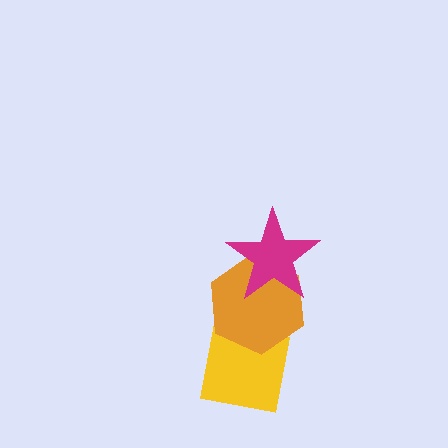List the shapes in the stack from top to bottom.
From top to bottom: the magenta star, the orange hexagon, the yellow square.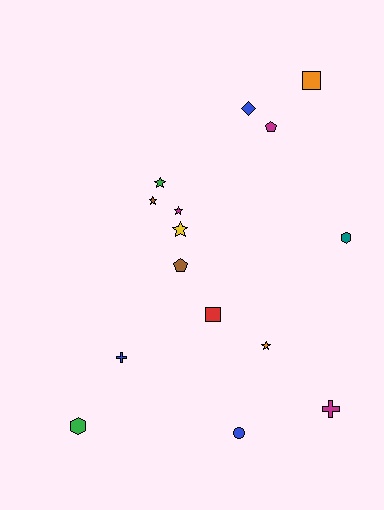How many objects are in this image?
There are 15 objects.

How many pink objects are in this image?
There are no pink objects.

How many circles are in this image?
There is 1 circle.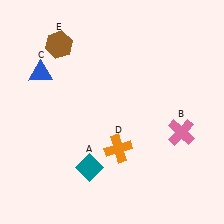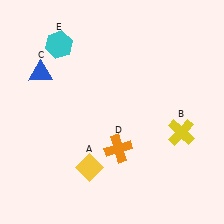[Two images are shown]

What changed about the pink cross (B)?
In Image 1, B is pink. In Image 2, it changed to yellow.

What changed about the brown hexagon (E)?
In Image 1, E is brown. In Image 2, it changed to cyan.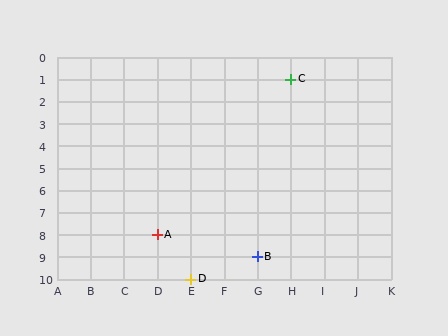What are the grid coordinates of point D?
Point D is at grid coordinates (E, 10).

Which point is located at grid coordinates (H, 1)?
Point C is at (H, 1).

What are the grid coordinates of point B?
Point B is at grid coordinates (G, 9).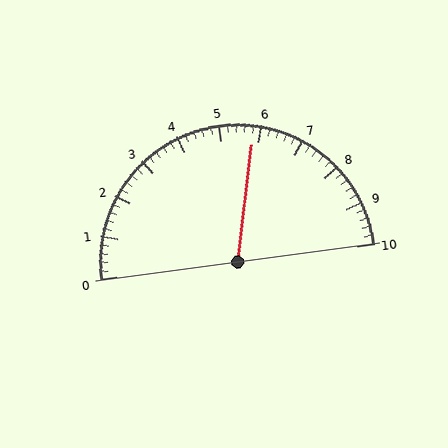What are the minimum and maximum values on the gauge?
The gauge ranges from 0 to 10.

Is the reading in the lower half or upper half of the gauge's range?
The reading is in the upper half of the range (0 to 10).